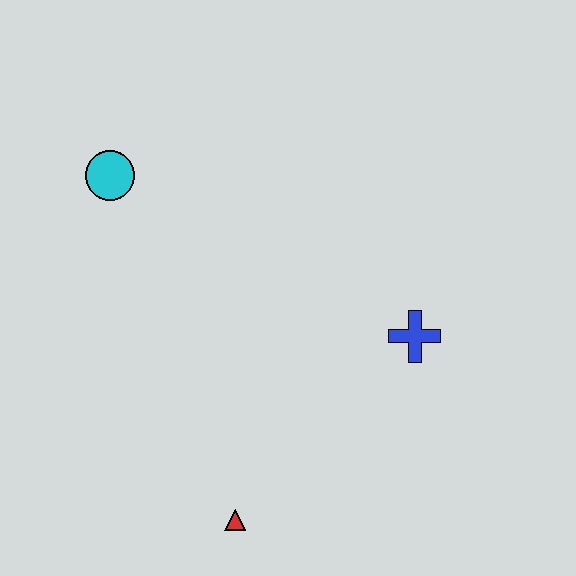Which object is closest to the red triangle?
The blue cross is closest to the red triangle.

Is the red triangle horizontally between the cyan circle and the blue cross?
Yes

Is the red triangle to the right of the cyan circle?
Yes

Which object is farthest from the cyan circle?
The red triangle is farthest from the cyan circle.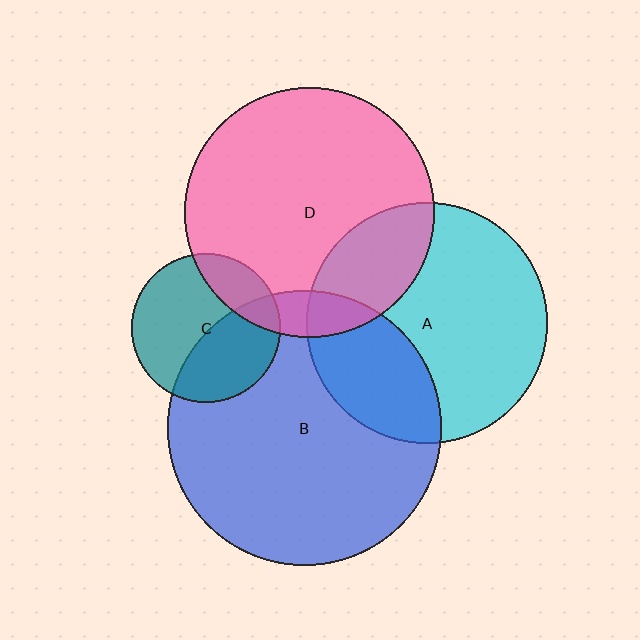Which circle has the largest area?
Circle B (blue).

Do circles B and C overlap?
Yes.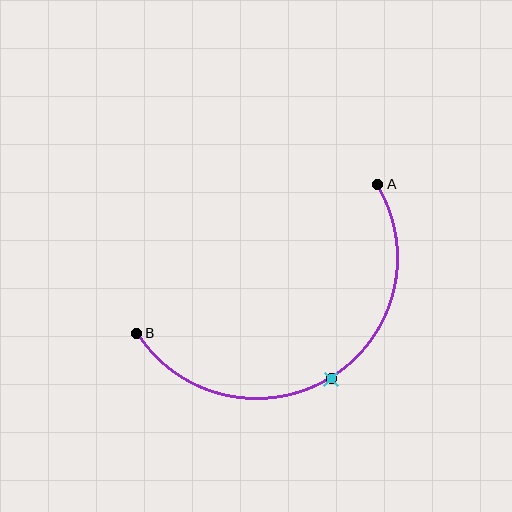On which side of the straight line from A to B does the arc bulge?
The arc bulges below the straight line connecting A and B.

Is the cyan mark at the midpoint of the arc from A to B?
Yes. The cyan mark lies on the arc at equal arc-length from both A and B — it is the arc midpoint.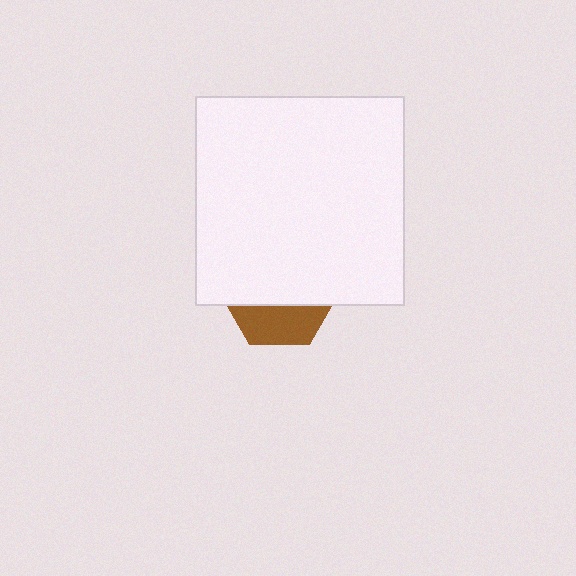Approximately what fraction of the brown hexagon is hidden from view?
Roughly 65% of the brown hexagon is hidden behind the white rectangle.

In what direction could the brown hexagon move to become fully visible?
The brown hexagon could move down. That would shift it out from behind the white rectangle entirely.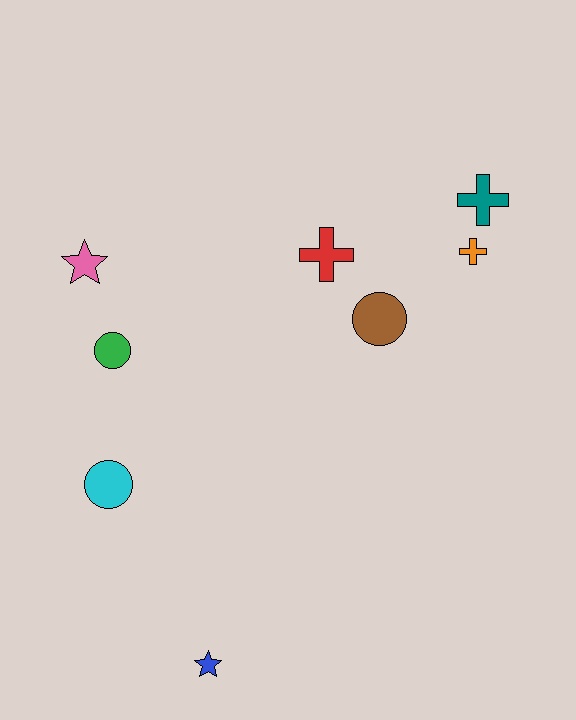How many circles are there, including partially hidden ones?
There are 3 circles.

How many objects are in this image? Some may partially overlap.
There are 8 objects.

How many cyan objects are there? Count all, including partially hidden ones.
There is 1 cyan object.